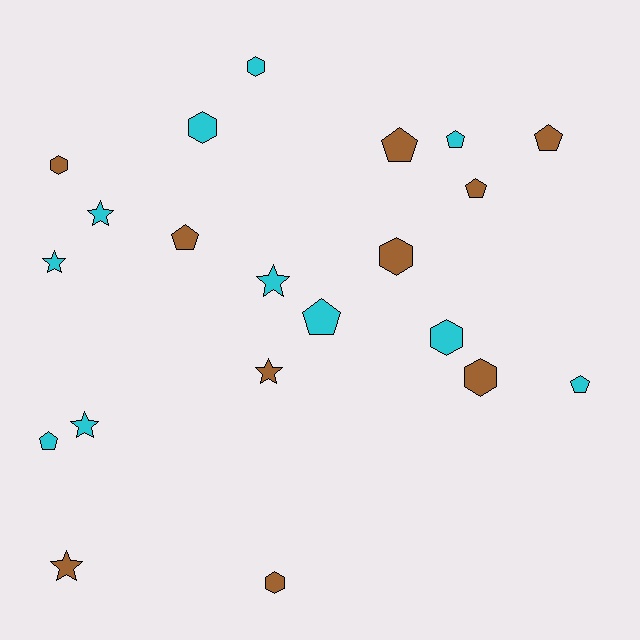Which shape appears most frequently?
Pentagon, with 8 objects.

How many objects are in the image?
There are 21 objects.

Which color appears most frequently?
Cyan, with 11 objects.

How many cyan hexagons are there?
There are 3 cyan hexagons.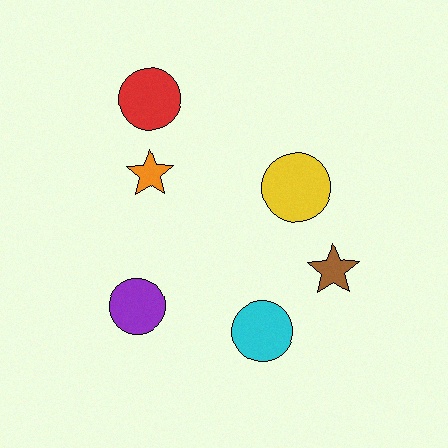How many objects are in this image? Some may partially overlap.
There are 6 objects.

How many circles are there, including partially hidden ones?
There are 4 circles.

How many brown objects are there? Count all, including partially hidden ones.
There is 1 brown object.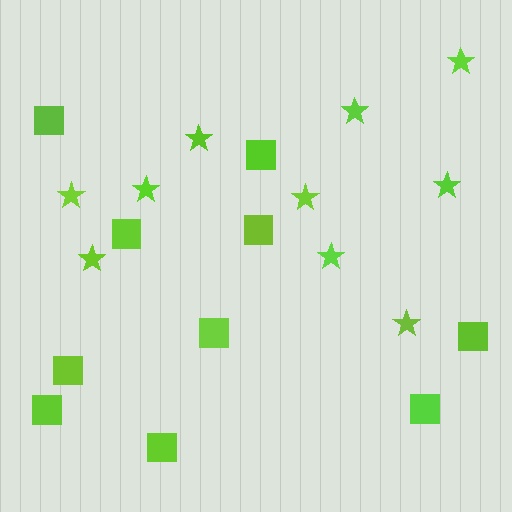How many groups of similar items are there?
There are 2 groups: one group of squares (10) and one group of stars (10).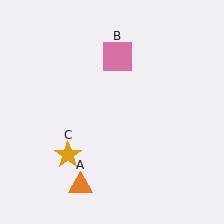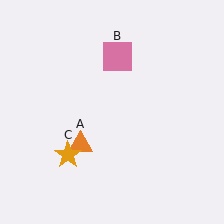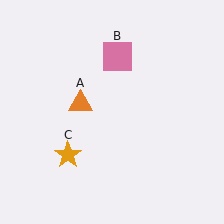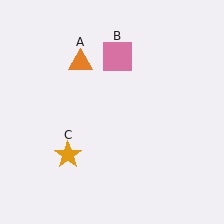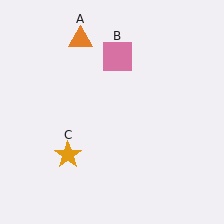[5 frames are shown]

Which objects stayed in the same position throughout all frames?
Pink square (object B) and orange star (object C) remained stationary.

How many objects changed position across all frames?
1 object changed position: orange triangle (object A).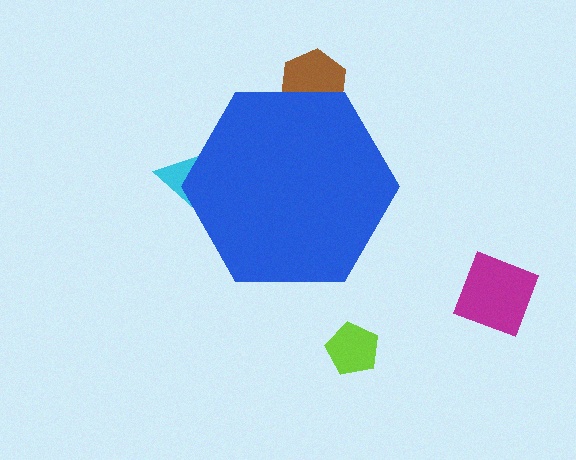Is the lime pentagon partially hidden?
No, the lime pentagon is fully visible.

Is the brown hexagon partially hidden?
Yes, the brown hexagon is partially hidden behind the blue hexagon.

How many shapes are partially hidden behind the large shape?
2 shapes are partially hidden.